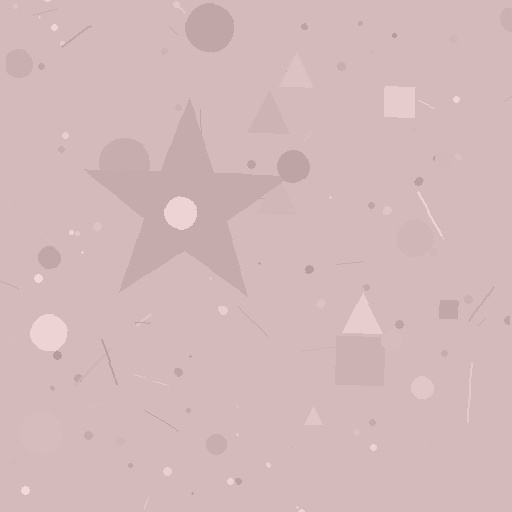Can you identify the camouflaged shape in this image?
The camouflaged shape is a star.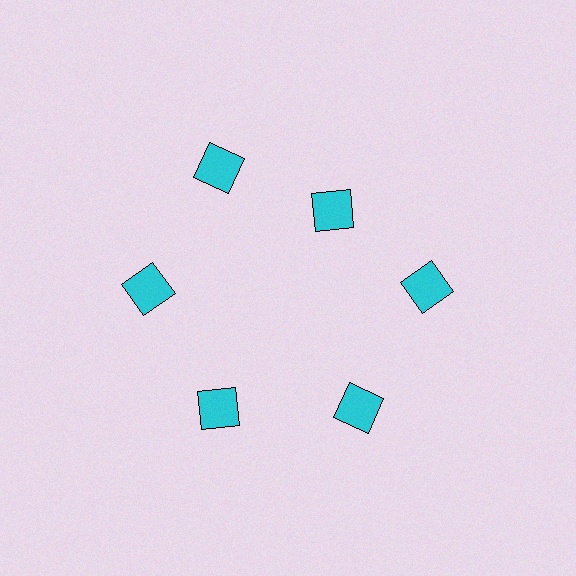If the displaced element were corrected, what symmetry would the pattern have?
It would have 6-fold rotational symmetry — the pattern would map onto itself every 60 degrees.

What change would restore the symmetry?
The symmetry would be restored by moving it outward, back onto the ring so that all 6 squares sit at equal angles and equal distance from the center.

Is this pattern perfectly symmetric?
No. The 6 cyan squares are arranged in a ring, but one element near the 1 o'clock position is pulled inward toward the center, breaking the 6-fold rotational symmetry.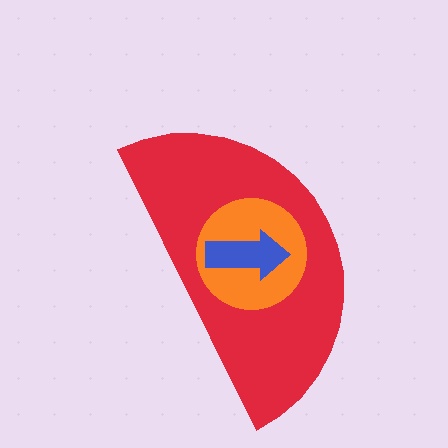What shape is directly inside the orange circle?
The blue arrow.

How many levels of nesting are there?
3.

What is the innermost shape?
The blue arrow.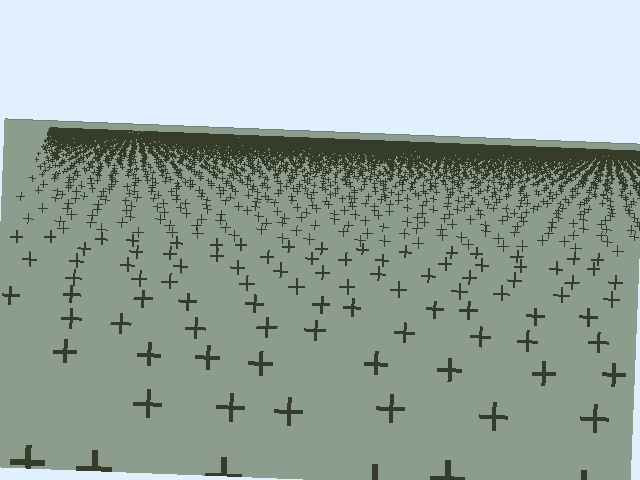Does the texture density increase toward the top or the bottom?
Density increases toward the top.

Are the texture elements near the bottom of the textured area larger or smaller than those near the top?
Larger. Near the bottom, elements are closer to the viewer and appear at a bigger on-screen size.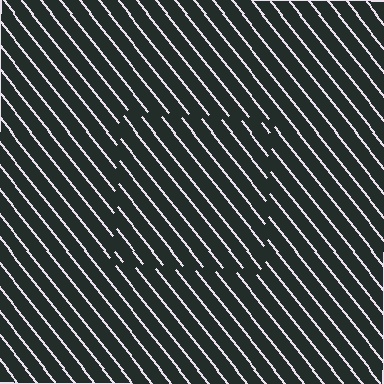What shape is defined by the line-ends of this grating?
An illusory square. The interior of the shape contains the same grating, shifted by half a period — the contour is defined by the phase discontinuity where line-ends from the inner and outer gratings abut.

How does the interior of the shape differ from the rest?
The interior of the shape contains the same grating, shifted by half a period — the contour is defined by the phase discontinuity where line-ends from the inner and outer gratings abut.